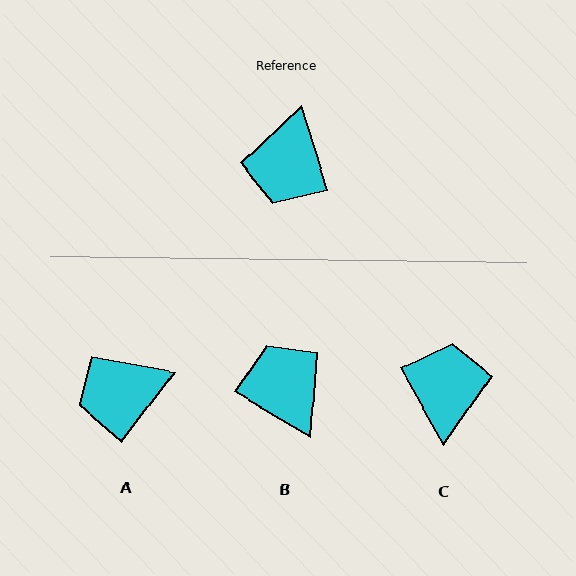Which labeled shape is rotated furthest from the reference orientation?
C, about 168 degrees away.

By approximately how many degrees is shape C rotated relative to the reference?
Approximately 168 degrees clockwise.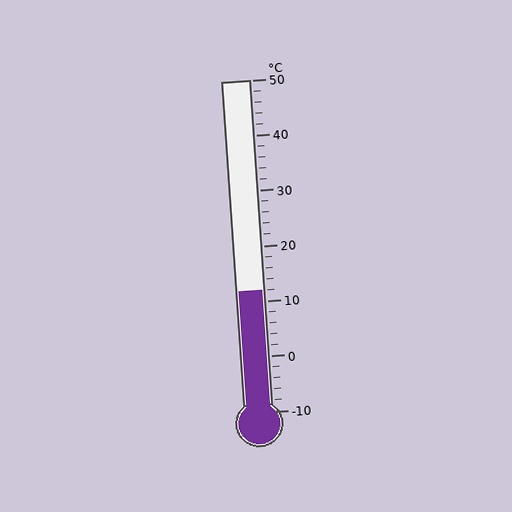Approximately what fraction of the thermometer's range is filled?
The thermometer is filled to approximately 35% of its range.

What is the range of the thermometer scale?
The thermometer scale ranges from -10°C to 50°C.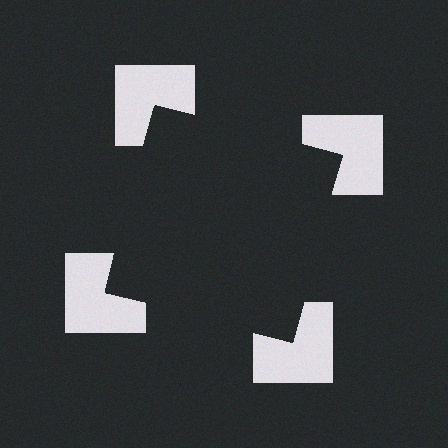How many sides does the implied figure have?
4 sides.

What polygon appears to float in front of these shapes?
An illusory square — its edges are inferred from the aligned wedge cuts in the notched squares, not physically drawn.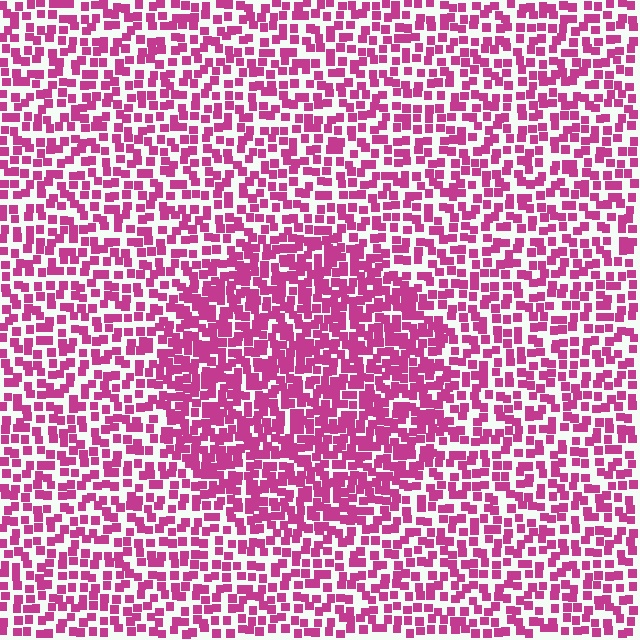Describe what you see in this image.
The image contains small magenta elements arranged at two different densities. A circle-shaped region is visible where the elements are more densely packed than the surrounding area.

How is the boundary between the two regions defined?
The boundary is defined by a change in element density (approximately 1.7x ratio). All elements are the same color, size, and shape.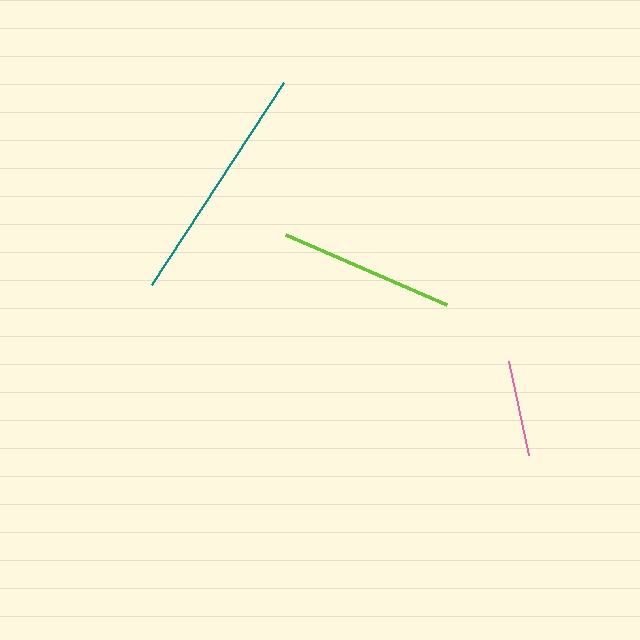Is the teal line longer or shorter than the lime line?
The teal line is longer than the lime line.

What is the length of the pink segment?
The pink segment is approximately 96 pixels long.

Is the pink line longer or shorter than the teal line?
The teal line is longer than the pink line.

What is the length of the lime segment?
The lime segment is approximately 176 pixels long.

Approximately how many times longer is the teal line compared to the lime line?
The teal line is approximately 1.4 times the length of the lime line.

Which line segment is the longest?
The teal line is the longest at approximately 241 pixels.